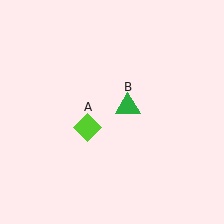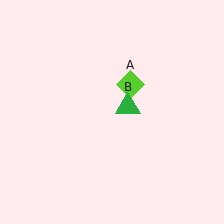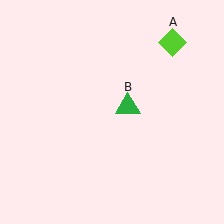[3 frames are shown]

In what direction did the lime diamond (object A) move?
The lime diamond (object A) moved up and to the right.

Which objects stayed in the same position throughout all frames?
Green triangle (object B) remained stationary.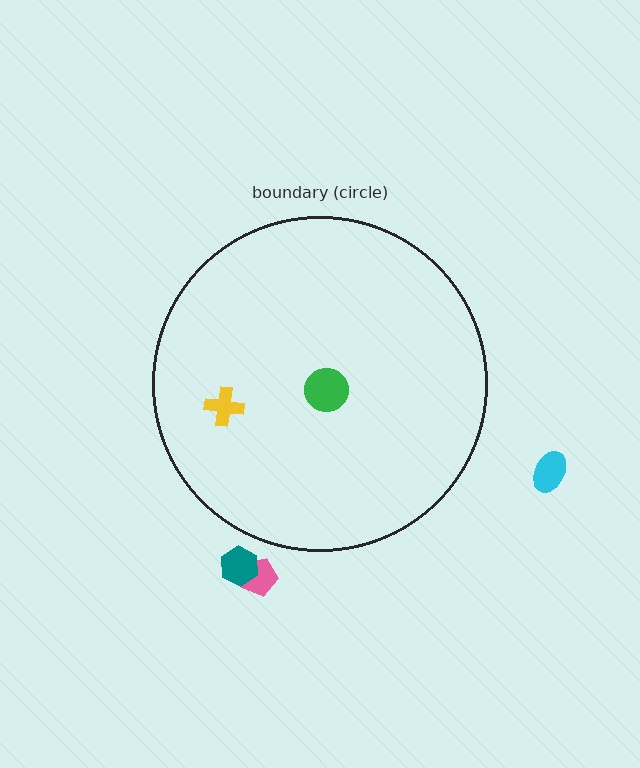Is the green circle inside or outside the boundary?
Inside.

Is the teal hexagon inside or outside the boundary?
Outside.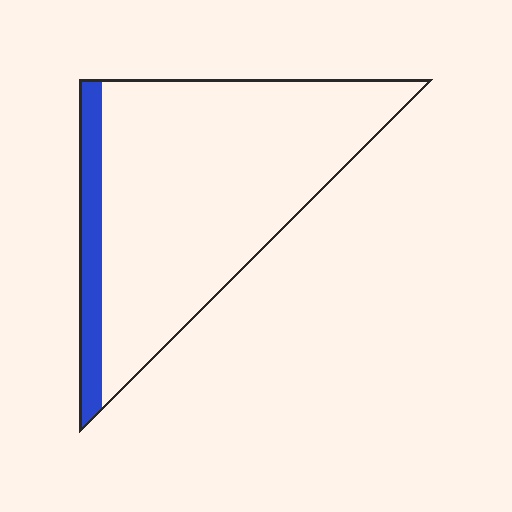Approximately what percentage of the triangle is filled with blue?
Approximately 15%.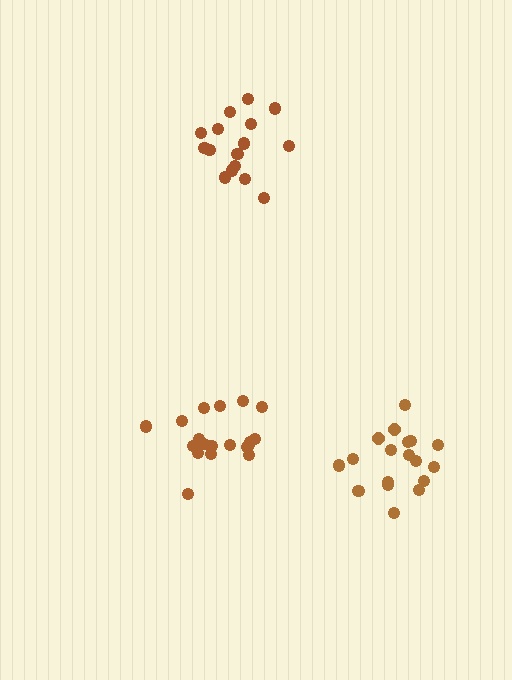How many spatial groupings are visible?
There are 3 spatial groupings.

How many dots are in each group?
Group 1: 16 dots, Group 2: 18 dots, Group 3: 18 dots (52 total).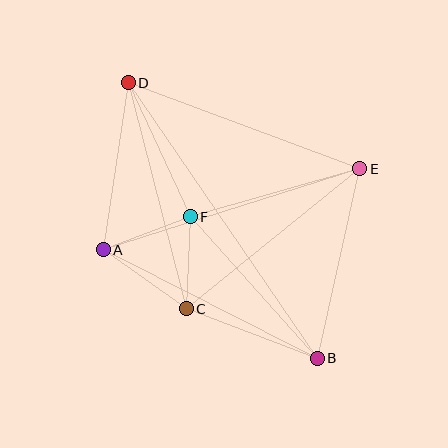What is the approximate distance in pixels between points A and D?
The distance between A and D is approximately 169 pixels.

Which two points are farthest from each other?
Points B and D are farthest from each other.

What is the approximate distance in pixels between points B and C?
The distance between B and C is approximately 140 pixels.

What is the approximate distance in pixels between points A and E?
The distance between A and E is approximately 269 pixels.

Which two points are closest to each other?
Points C and F are closest to each other.